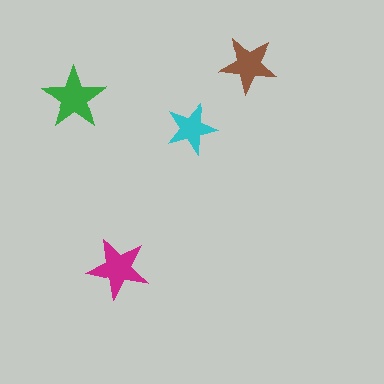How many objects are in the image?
There are 4 objects in the image.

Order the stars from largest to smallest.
the green one, the magenta one, the brown one, the cyan one.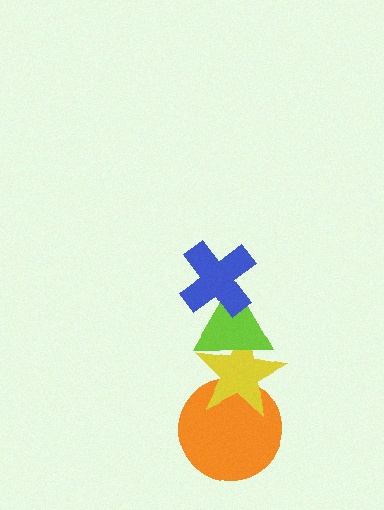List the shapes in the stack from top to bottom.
From top to bottom: the blue cross, the lime triangle, the yellow star, the orange circle.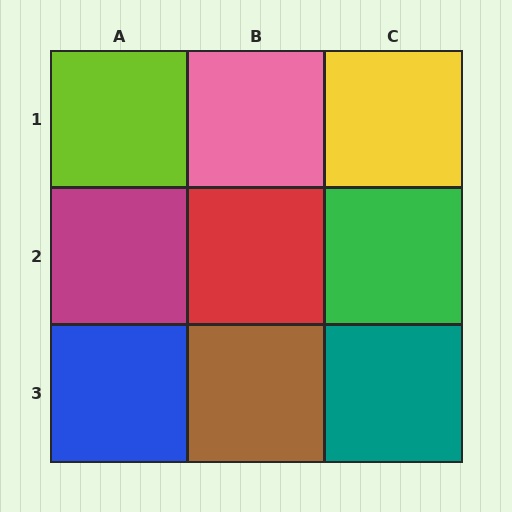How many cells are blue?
1 cell is blue.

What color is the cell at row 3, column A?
Blue.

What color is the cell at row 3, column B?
Brown.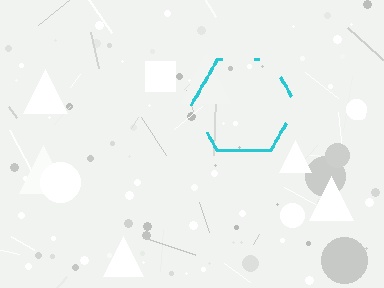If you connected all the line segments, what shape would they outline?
They would outline a hexagon.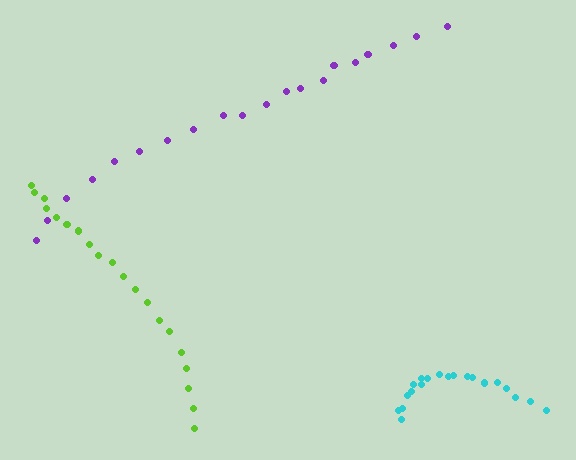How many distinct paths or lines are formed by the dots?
There are 3 distinct paths.